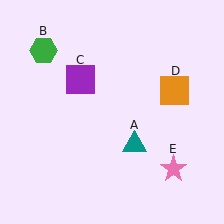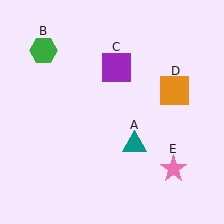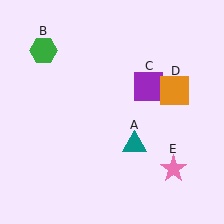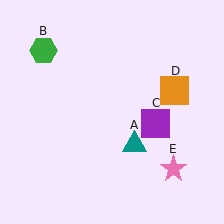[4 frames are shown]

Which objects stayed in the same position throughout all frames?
Teal triangle (object A) and green hexagon (object B) and orange square (object D) and pink star (object E) remained stationary.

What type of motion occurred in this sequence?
The purple square (object C) rotated clockwise around the center of the scene.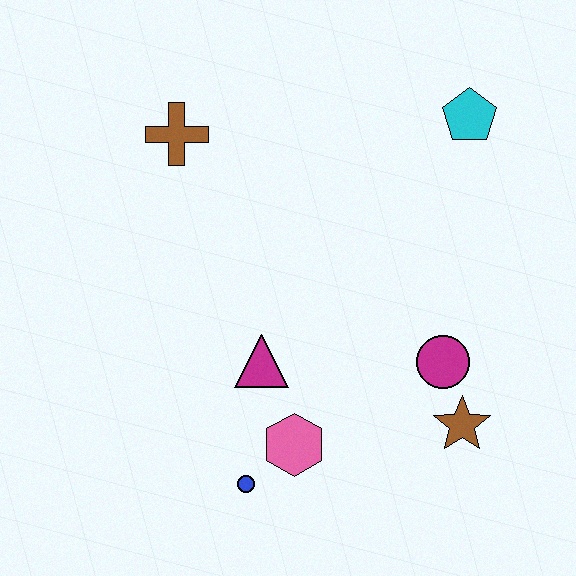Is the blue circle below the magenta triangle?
Yes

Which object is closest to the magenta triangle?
The pink hexagon is closest to the magenta triangle.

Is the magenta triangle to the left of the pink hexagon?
Yes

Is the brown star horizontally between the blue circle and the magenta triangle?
No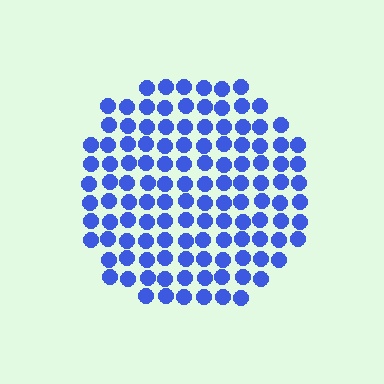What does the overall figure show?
The overall figure shows a circle.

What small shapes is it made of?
It is made of small circles.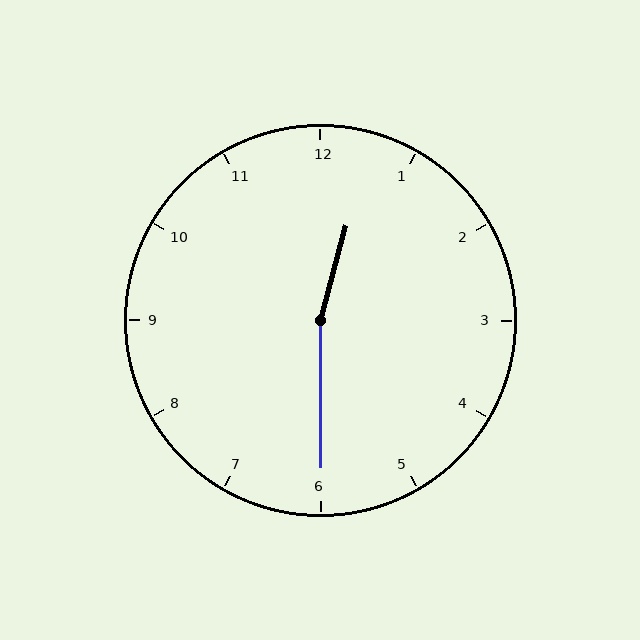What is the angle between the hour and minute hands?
Approximately 165 degrees.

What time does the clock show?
12:30.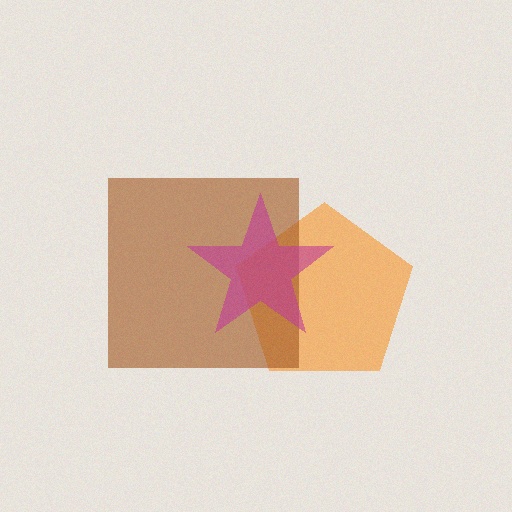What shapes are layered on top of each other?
The layered shapes are: an orange pentagon, a brown square, a magenta star.